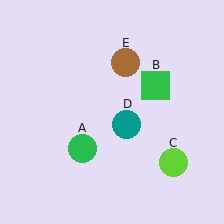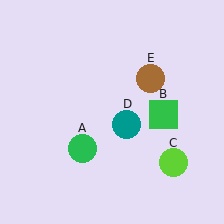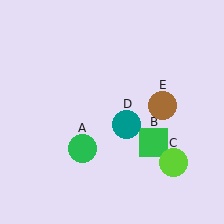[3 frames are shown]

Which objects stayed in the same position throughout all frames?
Green circle (object A) and lime circle (object C) and teal circle (object D) remained stationary.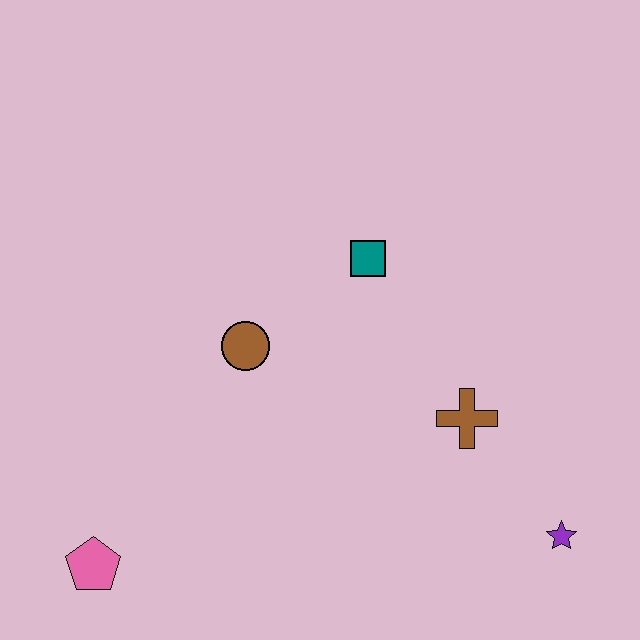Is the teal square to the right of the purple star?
No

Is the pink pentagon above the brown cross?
No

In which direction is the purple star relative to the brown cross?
The purple star is below the brown cross.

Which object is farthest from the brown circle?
The purple star is farthest from the brown circle.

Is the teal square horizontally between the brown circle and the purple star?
Yes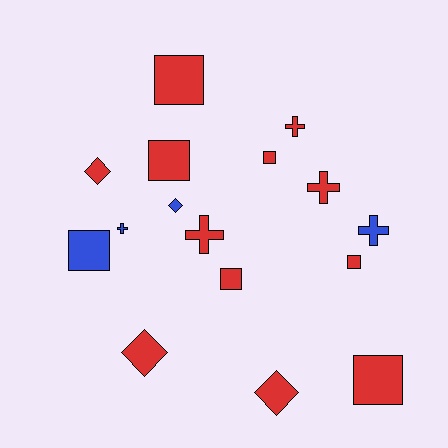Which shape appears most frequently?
Square, with 7 objects.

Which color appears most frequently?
Red, with 12 objects.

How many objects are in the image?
There are 16 objects.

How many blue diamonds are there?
There is 1 blue diamond.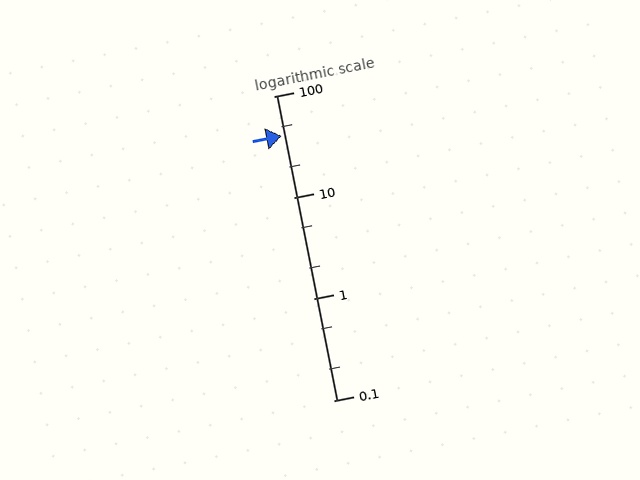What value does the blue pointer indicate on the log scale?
The pointer indicates approximately 41.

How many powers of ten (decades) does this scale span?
The scale spans 3 decades, from 0.1 to 100.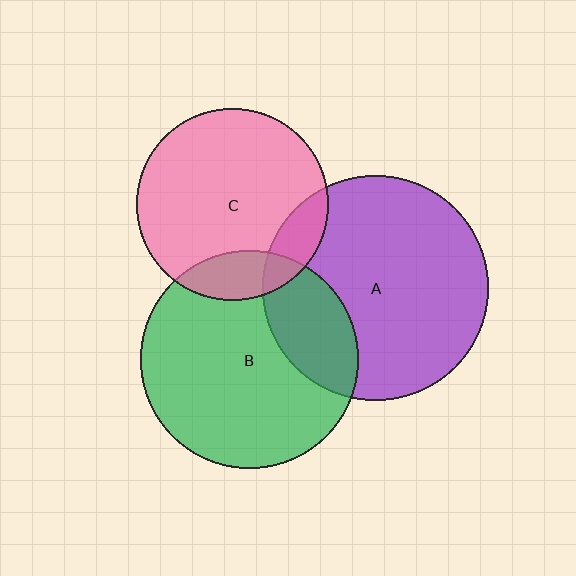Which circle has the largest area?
Circle A (purple).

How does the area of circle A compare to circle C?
Approximately 1.4 times.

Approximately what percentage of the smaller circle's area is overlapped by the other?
Approximately 15%.